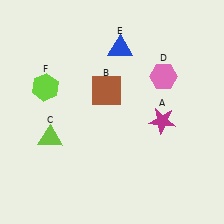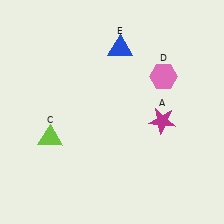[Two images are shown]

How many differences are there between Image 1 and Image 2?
There are 2 differences between the two images.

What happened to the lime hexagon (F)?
The lime hexagon (F) was removed in Image 2. It was in the top-left area of Image 1.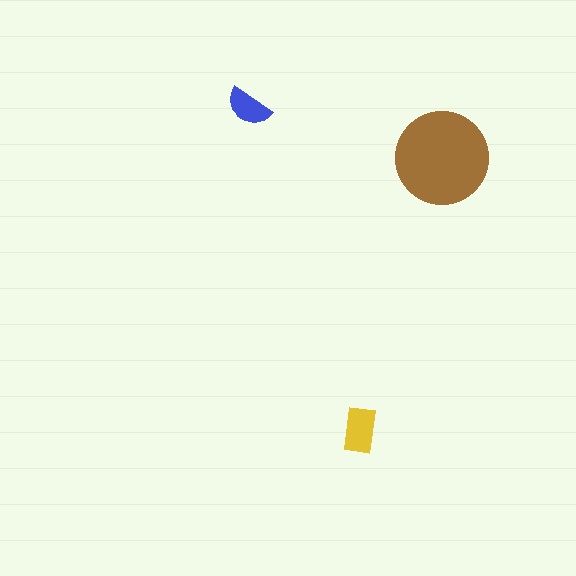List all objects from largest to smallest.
The brown circle, the yellow rectangle, the blue semicircle.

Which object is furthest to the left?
The blue semicircle is leftmost.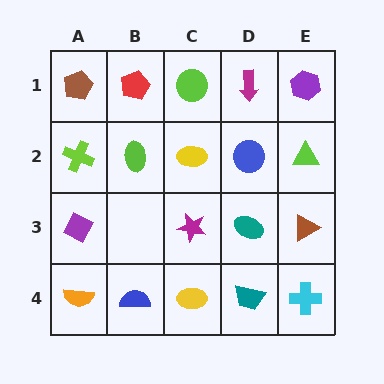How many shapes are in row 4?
5 shapes.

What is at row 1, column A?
A brown pentagon.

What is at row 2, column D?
A blue circle.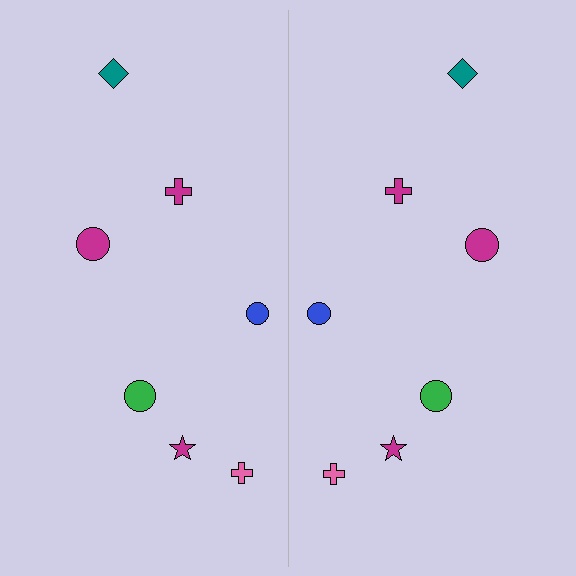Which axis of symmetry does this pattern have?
The pattern has a vertical axis of symmetry running through the center of the image.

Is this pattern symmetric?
Yes, this pattern has bilateral (reflection) symmetry.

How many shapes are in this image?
There are 14 shapes in this image.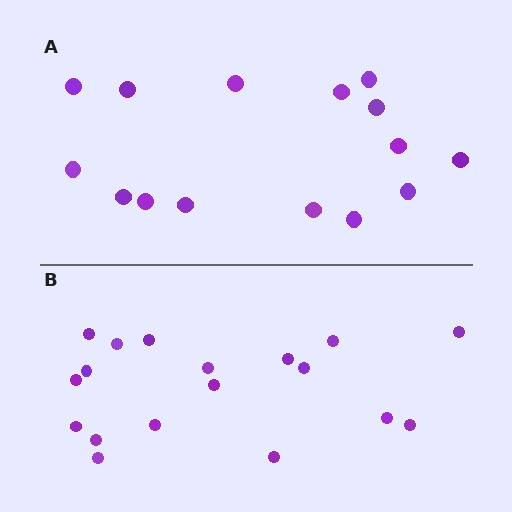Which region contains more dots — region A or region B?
Region B (the bottom region) has more dots.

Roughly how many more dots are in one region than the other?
Region B has just a few more — roughly 2 or 3 more dots than region A.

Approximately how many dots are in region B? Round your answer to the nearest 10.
About 20 dots. (The exact count is 18, which rounds to 20.)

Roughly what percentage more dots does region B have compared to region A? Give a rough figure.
About 20% more.